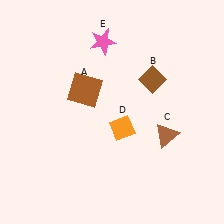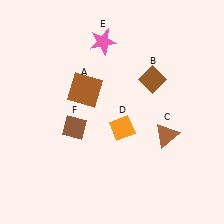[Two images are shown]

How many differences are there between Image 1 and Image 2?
There is 1 difference between the two images.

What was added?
A brown diamond (F) was added in Image 2.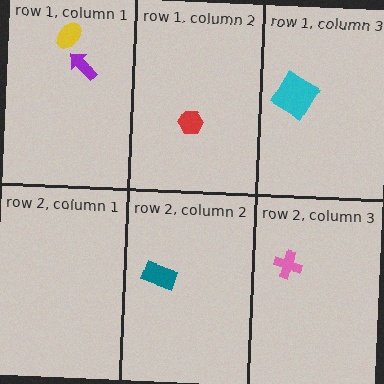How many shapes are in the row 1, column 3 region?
1.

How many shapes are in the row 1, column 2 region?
1.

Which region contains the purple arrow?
The row 1, column 1 region.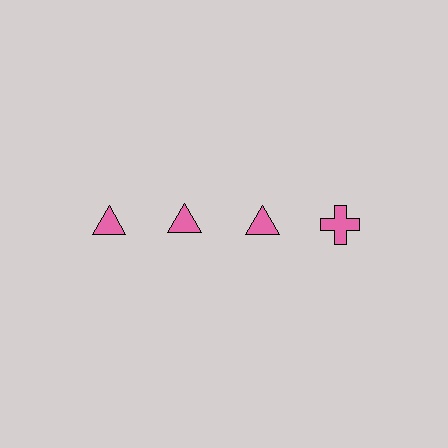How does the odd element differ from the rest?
It has a different shape: cross instead of triangle.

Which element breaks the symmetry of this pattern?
The pink cross in the top row, second from right column breaks the symmetry. All other shapes are pink triangles.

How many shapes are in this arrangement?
There are 4 shapes arranged in a grid pattern.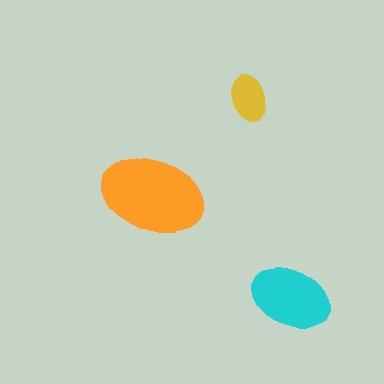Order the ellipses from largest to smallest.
the orange one, the cyan one, the yellow one.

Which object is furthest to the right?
The cyan ellipse is rightmost.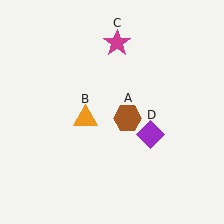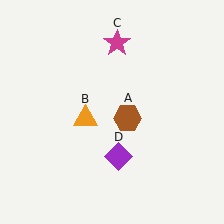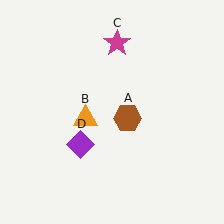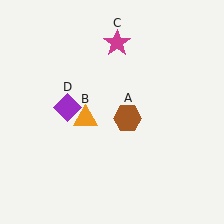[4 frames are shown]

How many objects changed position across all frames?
1 object changed position: purple diamond (object D).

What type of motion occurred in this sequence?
The purple diamond (object D) rotated clockwise around the center of the scene.